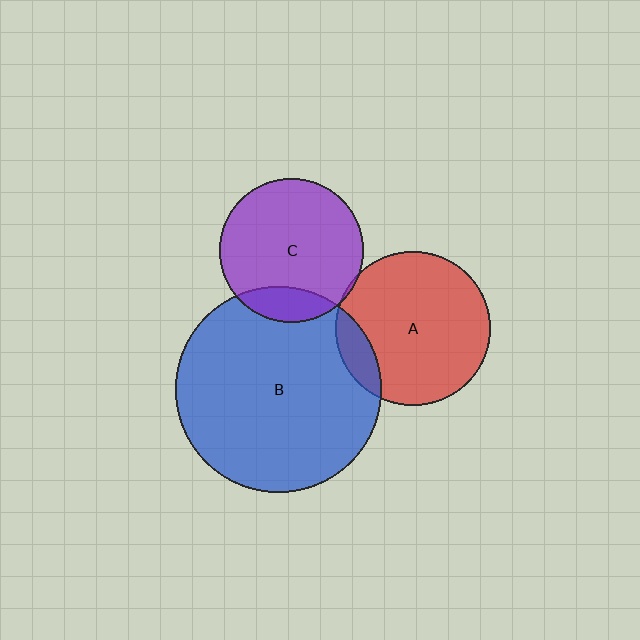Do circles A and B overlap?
Yes.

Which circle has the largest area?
Circle B (blue).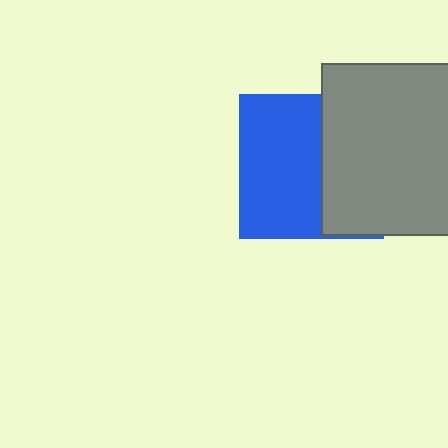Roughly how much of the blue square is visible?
About half of it is visible (roughly 58%).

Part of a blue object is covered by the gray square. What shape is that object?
It is a square.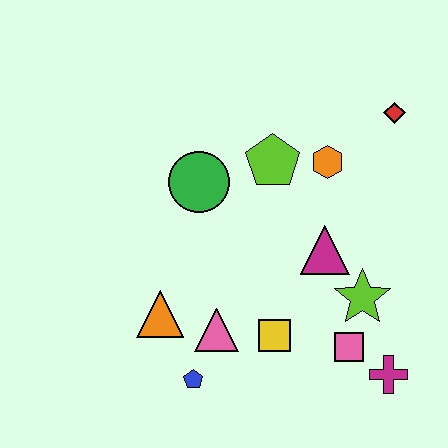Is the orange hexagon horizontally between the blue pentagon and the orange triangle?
No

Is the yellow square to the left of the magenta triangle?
Yes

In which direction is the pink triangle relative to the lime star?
The pink triangle is to the left of the lime star.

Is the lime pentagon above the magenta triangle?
Yes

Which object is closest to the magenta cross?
The pink square is closest to the magenta cross.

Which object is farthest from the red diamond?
The blue pentagon is farthest from the red diamond.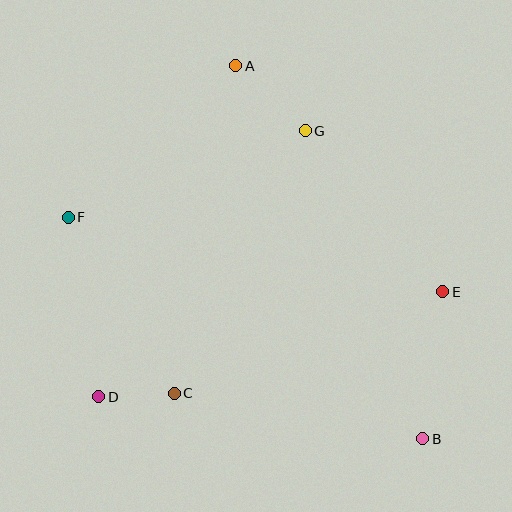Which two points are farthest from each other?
Points B and F are farthest from each other.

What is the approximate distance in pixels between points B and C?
The distance between B and C is approximately 253 pixels.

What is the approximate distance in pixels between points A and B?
The distance between A and B is approximately 418 pixels.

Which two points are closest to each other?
Points C and D are closest to each other.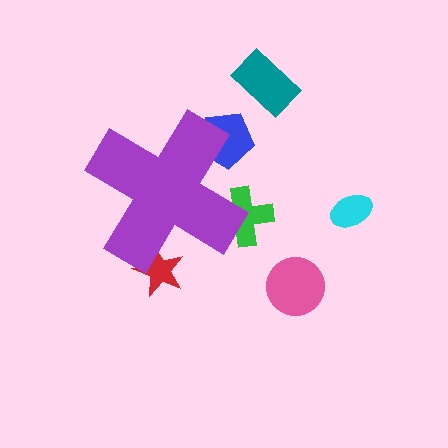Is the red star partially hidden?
Yes, the red star is partially hidden behind the purple cross.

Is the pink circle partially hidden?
No, the pink circle is fully visible.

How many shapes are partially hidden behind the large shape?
3 shapes are partially hidden.